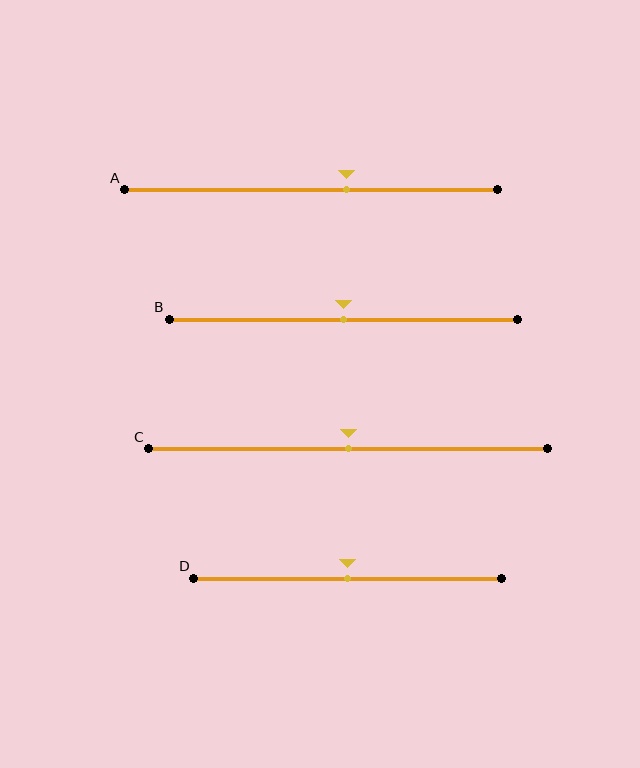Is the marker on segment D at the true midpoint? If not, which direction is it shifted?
Yes, the marker on segment D is at the true midpoint.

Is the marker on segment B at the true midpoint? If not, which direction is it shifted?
Yes, the marker on segment B is at the true midpoint.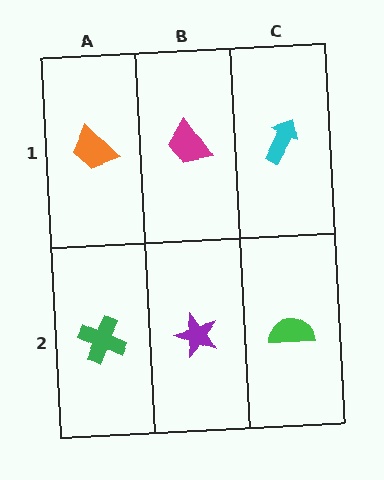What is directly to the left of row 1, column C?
A magenta trapezoid.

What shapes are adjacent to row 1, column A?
A green cross (row 2, column A), a magenta trapezoid (row 1, column B).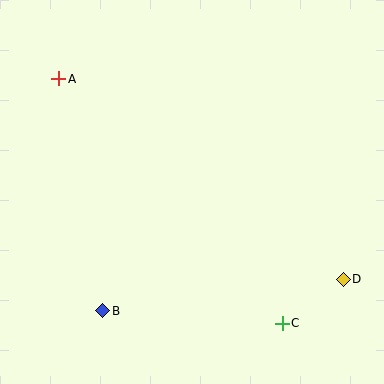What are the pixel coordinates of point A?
Point A is at (59, 79).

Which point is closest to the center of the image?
Point B at (103, 311) is closest to the center.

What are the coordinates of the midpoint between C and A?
The midpoint between C and A is at (170, 201).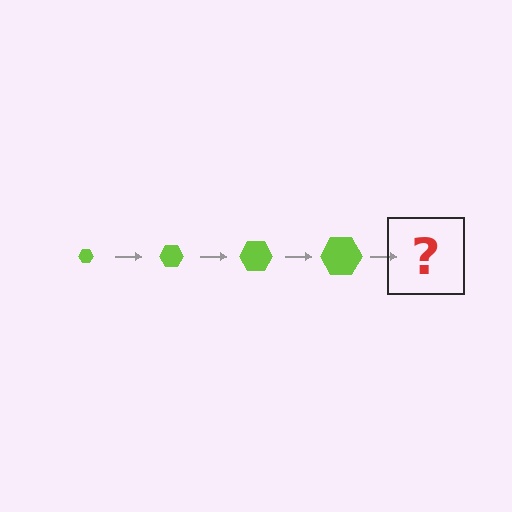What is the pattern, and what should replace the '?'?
The pattern is that the hexagon gets progressively larger each step. The '?' should be a lime hexagon, larger than the previous one.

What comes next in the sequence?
The next element should be a lime hexagon, larger than the previous one.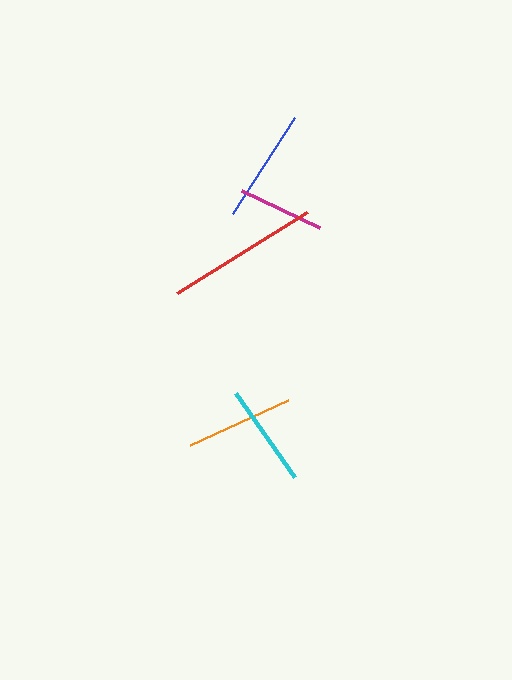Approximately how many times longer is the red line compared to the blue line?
The red line is approximately 1.3 times the length of the blue line.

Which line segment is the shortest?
The magenta line is the shortest at approximately 86 pixels.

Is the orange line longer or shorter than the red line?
The red line is longer than the orange line.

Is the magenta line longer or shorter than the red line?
The red line is longer than the magenta line.